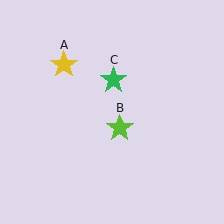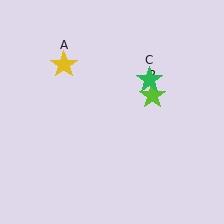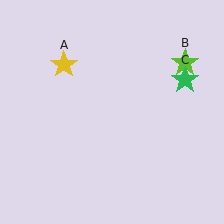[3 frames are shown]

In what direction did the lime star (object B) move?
The lime star (object B) moved up and to the right.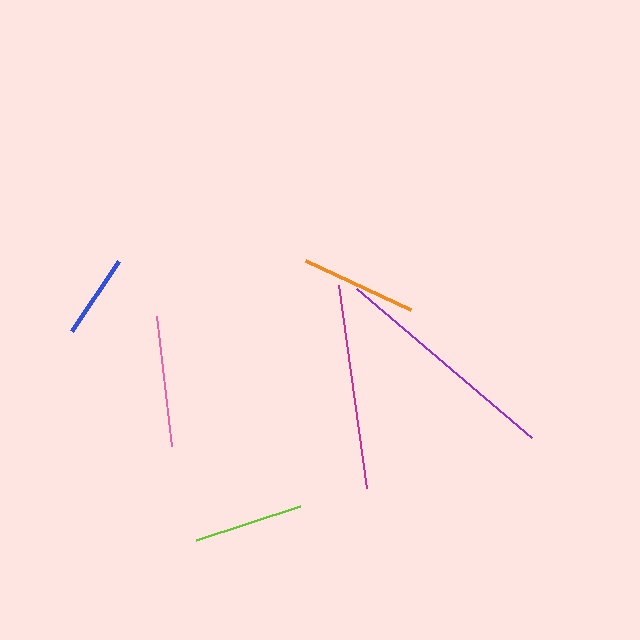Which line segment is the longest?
The purple line is the longest at approximately 230 pixels.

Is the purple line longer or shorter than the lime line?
The purple line is longer than the lime line.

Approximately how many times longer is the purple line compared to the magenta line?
The purple line is approximately 1.1 times the length of the magenta line.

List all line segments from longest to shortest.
From longest to shortest: purple, magenta, pink, orange, lime, blue.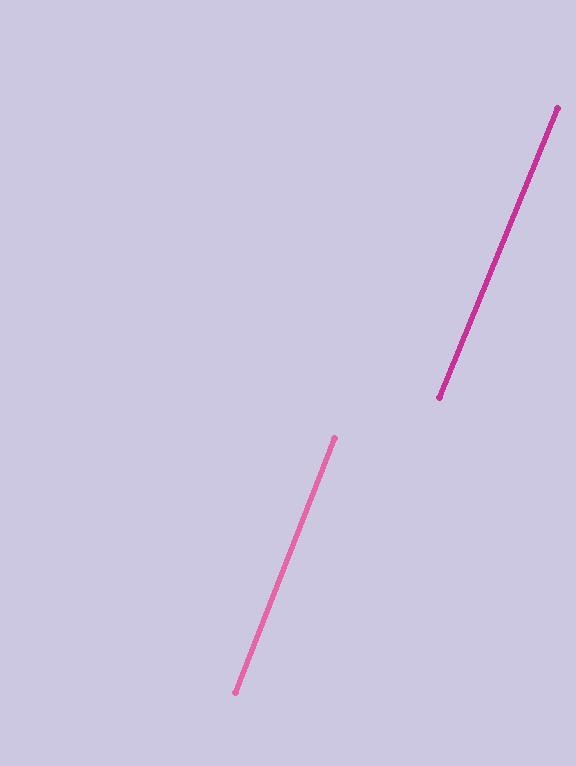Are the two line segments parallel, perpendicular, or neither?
Parallel — their directions differ by only 1.0°.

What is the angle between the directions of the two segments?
Approximately 1 degree.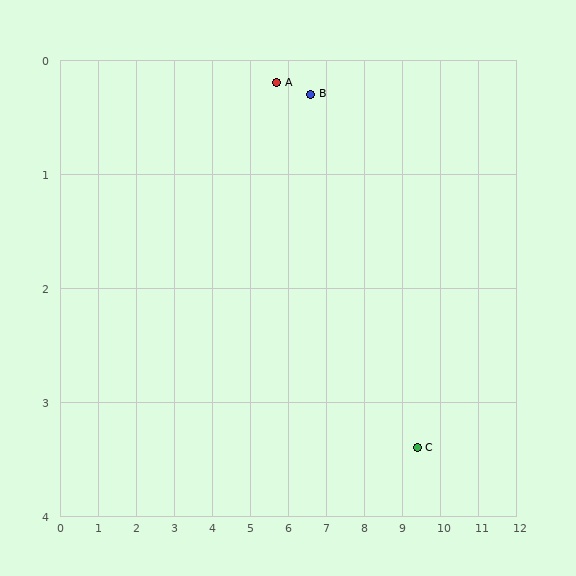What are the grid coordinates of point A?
Point A is at approximately (5.7, 0.2).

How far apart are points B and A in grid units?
Points B and A are about 0.9 grid units apart.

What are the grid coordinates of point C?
Point C is at approximately (9.4, 3.4).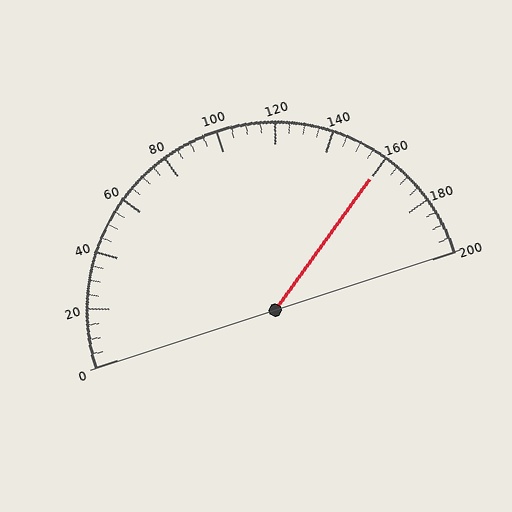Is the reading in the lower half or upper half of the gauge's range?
The reading is in the upper half of the range (0 to 200).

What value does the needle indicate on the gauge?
The needle indicates approximately 160.